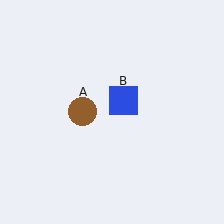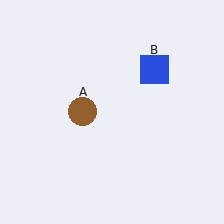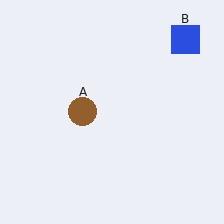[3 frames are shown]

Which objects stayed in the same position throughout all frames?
Brown circle (object A) remained stationary.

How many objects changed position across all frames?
1 object changed position: blue square (object B).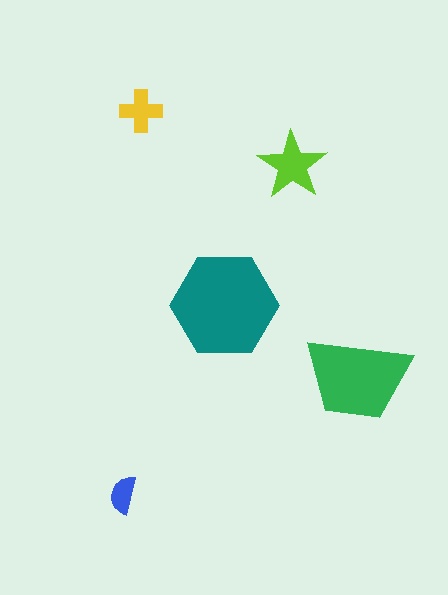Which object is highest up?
The yellow cross is topmost.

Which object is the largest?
The teal hexagon.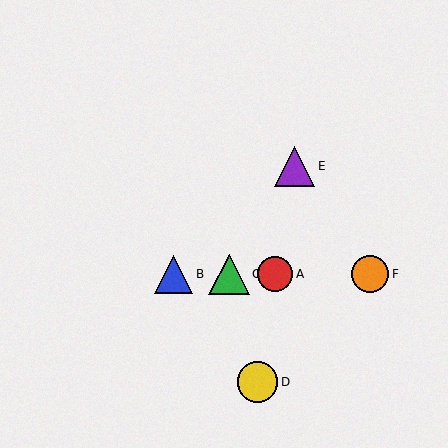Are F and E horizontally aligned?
No, F is at y≈274 and E is at y≈166.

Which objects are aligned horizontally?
Objects A, B, C, F are aligned horizontally.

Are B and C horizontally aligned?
Yes, both are at y≈274.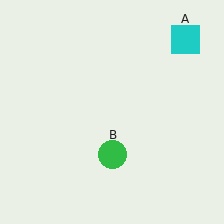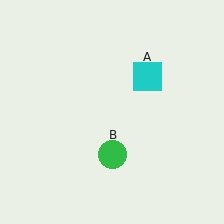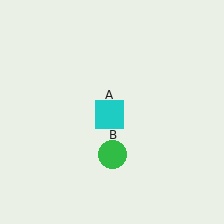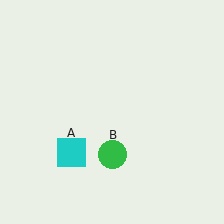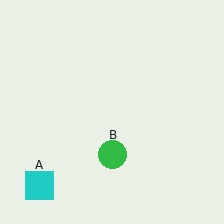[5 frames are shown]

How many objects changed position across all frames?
1 object changed position: cyan square (object A).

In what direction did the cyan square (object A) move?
The cyan square (object A) moved down and to the left.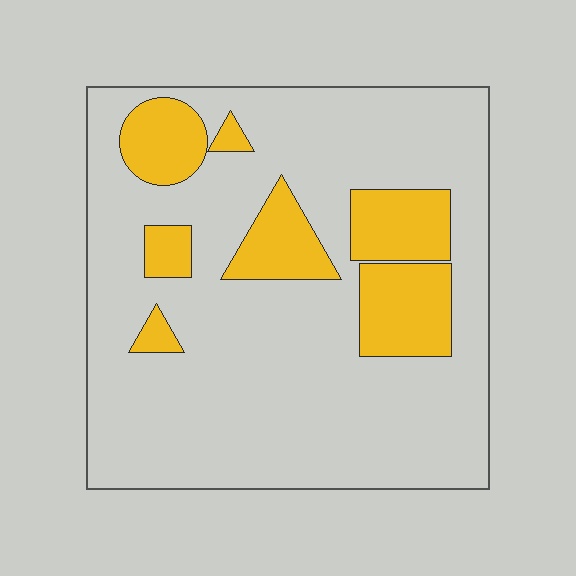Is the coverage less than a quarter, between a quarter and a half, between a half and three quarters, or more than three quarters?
Less than a quarter.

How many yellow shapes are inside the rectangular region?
7.